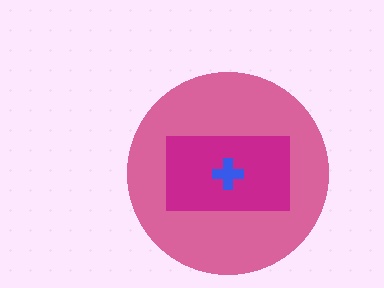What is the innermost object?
The blue cross.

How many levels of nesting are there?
3.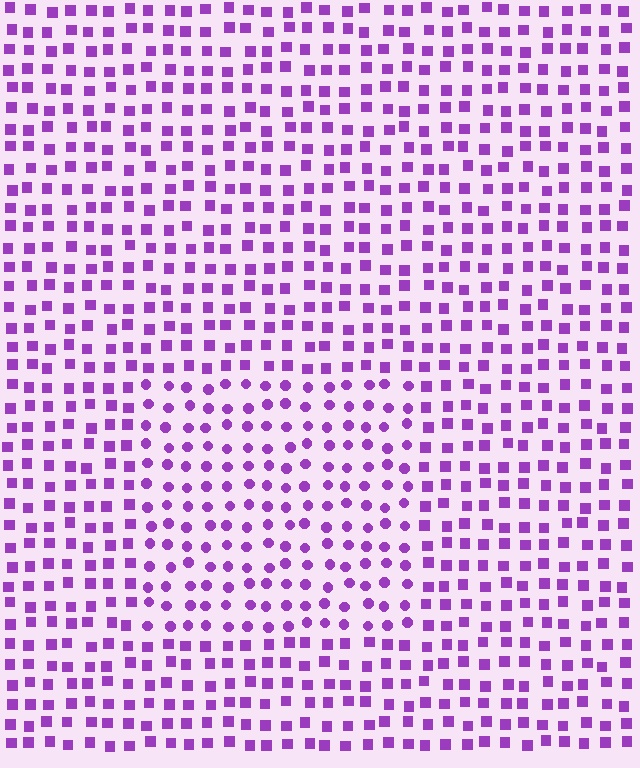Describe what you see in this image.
The image is filled with small purple elements arranged in a uniform grid. A rectangle-shaped region contains circles, while the surrounding area contains squares. The boundary is defined purely by the change in element shape.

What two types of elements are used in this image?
The image uses circles inside the rectangle region and squares outside it.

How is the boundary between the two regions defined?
The boundary is defined by a change in element shape: circles inside vs. squares outside. All elements share the same color and spacing.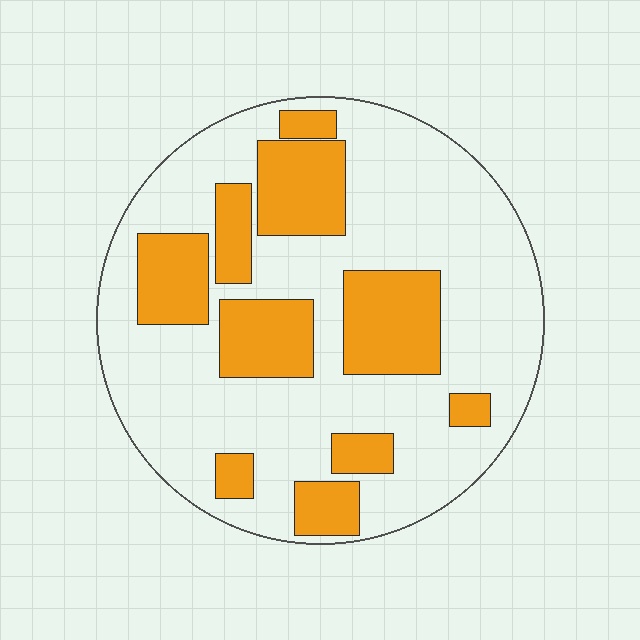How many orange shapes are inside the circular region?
10.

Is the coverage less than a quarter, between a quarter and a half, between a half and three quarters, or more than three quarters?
Between a quarter and a half.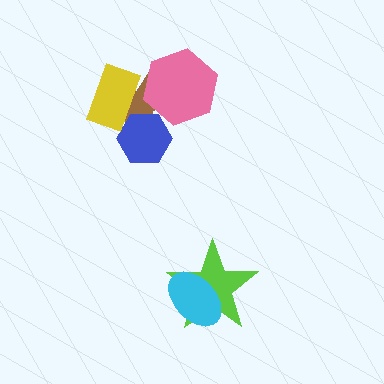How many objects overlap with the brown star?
3 objects overlap with the brown star.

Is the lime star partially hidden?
Yes, it is partially covered by another shape.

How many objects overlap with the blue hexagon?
2 objects overlap with the blue hexagon.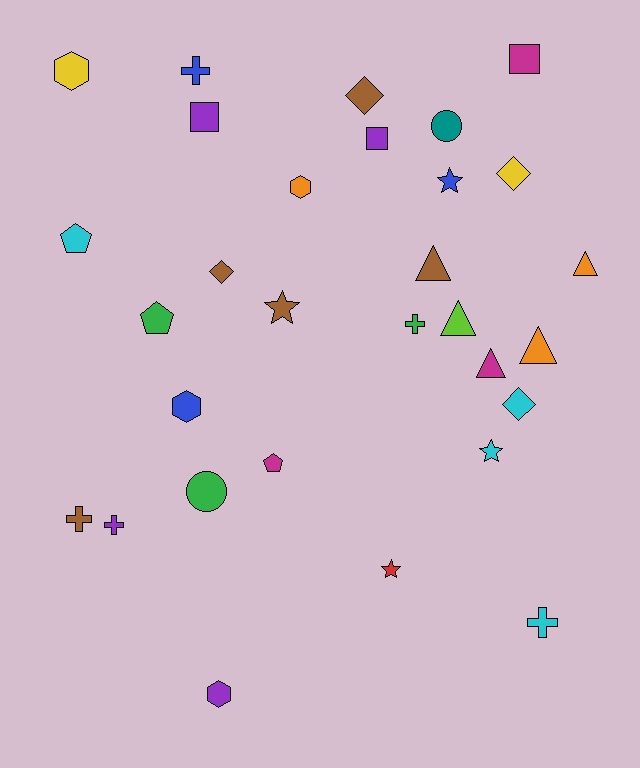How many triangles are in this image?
There are 5 triangles.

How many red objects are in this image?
There is 1 red object.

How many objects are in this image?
There are 30 objects.